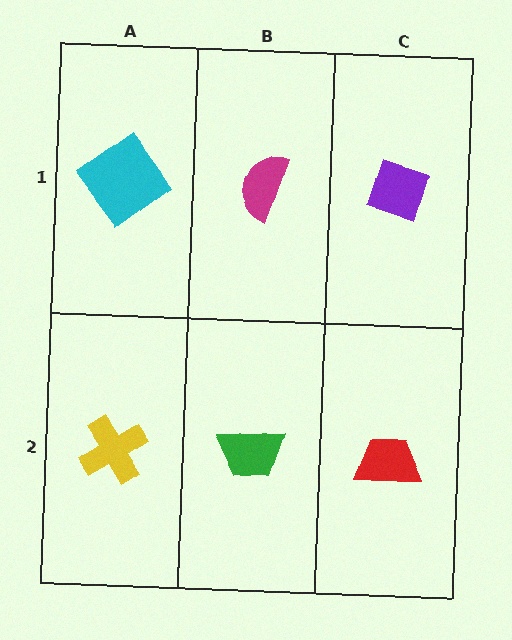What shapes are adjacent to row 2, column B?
A magenta semicircle (row 1, column B), a yellow cross (row 2, column A), a red trapezoid (row 2, column C).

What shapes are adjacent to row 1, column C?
A red trapezoid (row 2, column C), a magenta semicircle (row 1, column B).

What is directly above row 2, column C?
A purple diamond.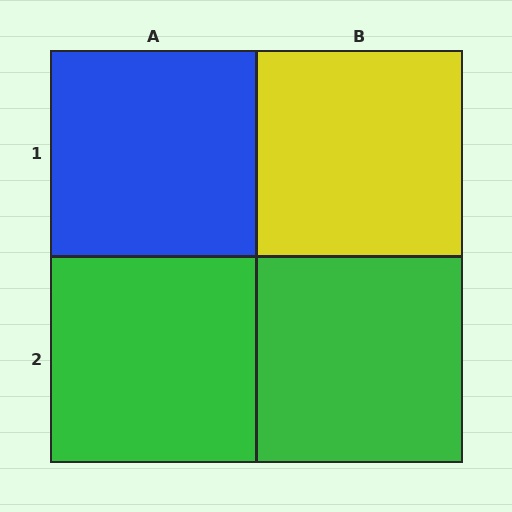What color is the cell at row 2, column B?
Green.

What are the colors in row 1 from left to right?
Blue, yellow.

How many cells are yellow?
1 cell is yellow.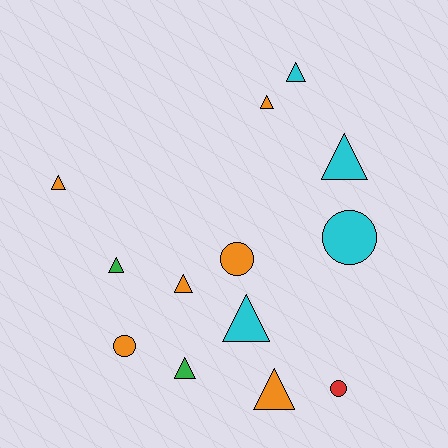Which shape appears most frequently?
Triangle, with 9 objects.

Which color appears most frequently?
Orange, with 6 objects.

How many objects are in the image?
There are 13 objects.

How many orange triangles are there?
There are 4 orange triangles.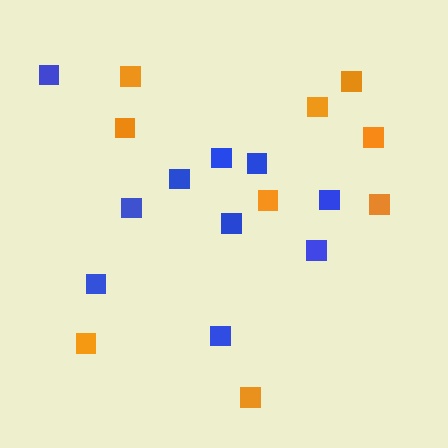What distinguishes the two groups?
There are 2 groups: one group of blue squares (10) and one group of orange squares (9).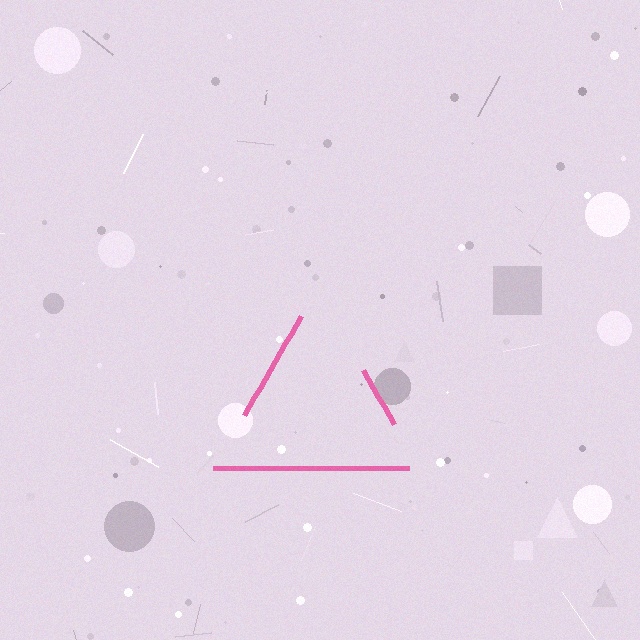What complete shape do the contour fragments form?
The contour fragments form a triangle.